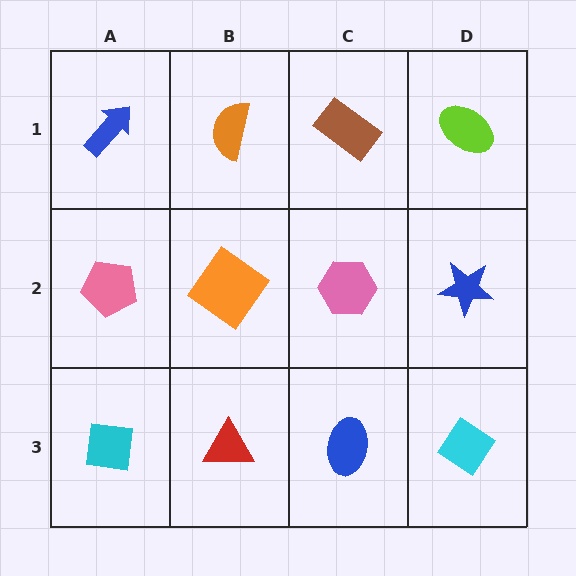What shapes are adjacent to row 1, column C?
A pink hexagon (row 2, column C), an orange semicircle (row 1, column B), a lime ellipse (row 1, column D).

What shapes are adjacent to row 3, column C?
A pink hexagon (row 2, column C), a red triangle (row 3, column B), a cyan diamond (row 3, column D).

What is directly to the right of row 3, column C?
A cyan diamond.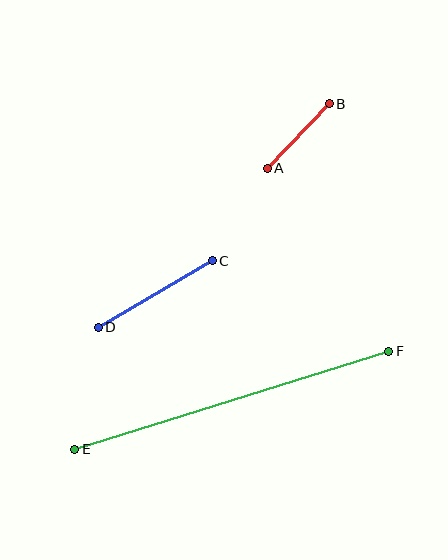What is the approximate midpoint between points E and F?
The midpoint is at approximately (232, 400) pixels.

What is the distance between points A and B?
The distance is approximately 90 pixels.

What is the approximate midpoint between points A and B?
The midpoint is at approximately (298, 136) pixels.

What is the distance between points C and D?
The distance is approximately 132 pixels.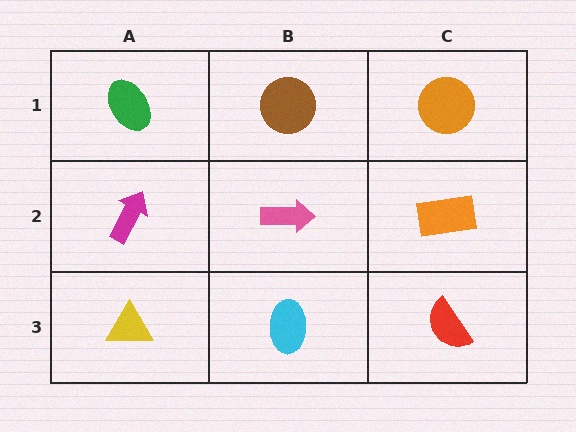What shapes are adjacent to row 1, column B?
A pink arrow (row 2, column B), a green ellipse (row 1, column A), an orange circle (row 1, column C).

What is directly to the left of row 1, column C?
A brown circle.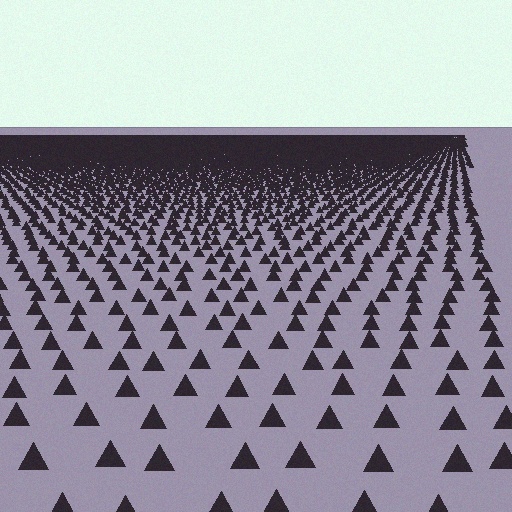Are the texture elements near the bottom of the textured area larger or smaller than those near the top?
Larger. Near the bottom, elements are closer to the viewer and appear at a bigger on-screen size.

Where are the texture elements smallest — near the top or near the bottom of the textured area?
Near the top.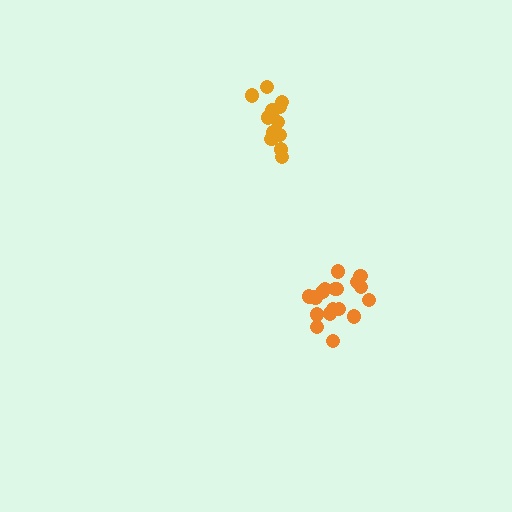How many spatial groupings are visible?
There are 2 spatial groupings.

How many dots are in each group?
Group 1: 12 dots, Group 2: 18 dots (30 total).